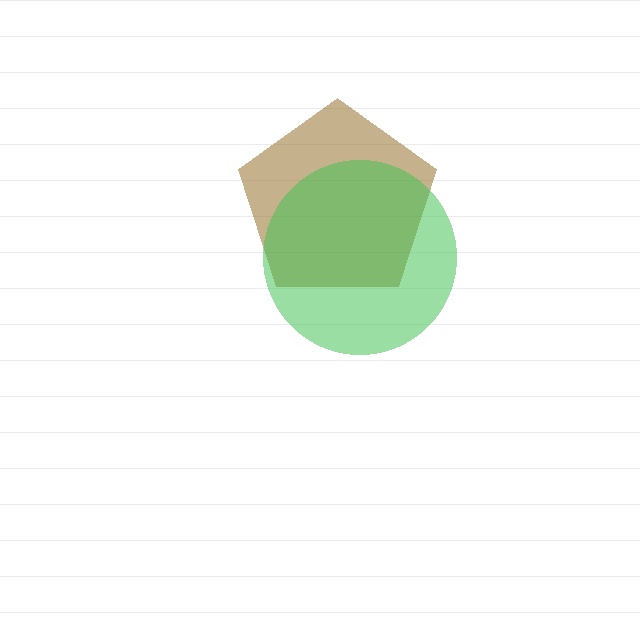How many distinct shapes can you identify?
There are 2 distinct shapes: a brown pentagon, a green circle.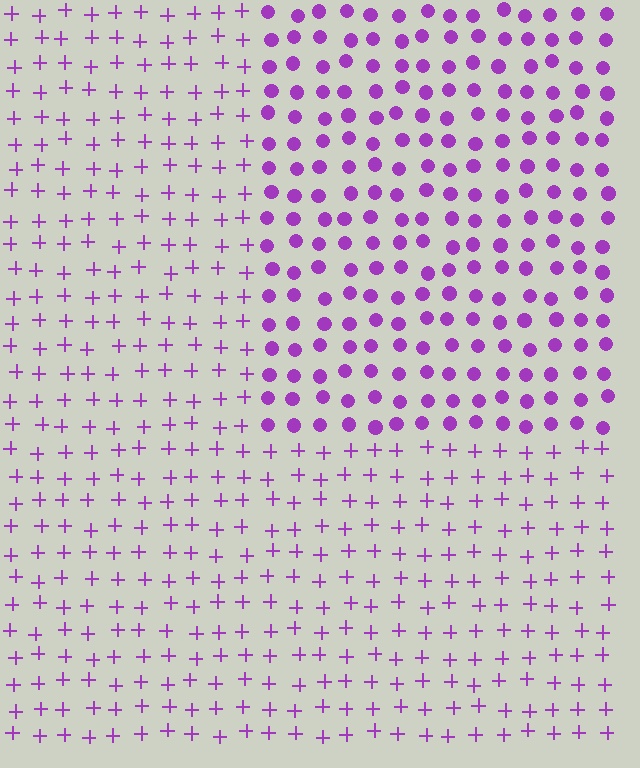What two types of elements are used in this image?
The image uses circles inside the rectangle region and plus signs outside it.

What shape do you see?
I see a rectangle.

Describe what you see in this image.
The image is filled with small purple elements arranged in a uniform grid. A rectangle-shaped region contains circles, while the surrounding area contains plus signs. The boundary is defined purely by the change in element shape.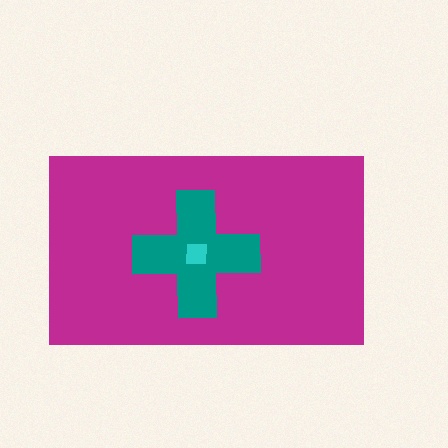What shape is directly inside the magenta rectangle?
The teal cross.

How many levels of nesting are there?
3.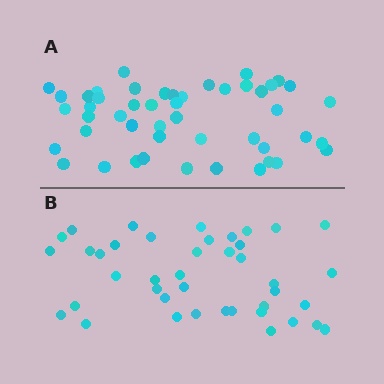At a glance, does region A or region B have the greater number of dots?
Region A (the top region) has more dots.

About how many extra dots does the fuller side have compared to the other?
Region A has roughly 8 or so more dots than region B.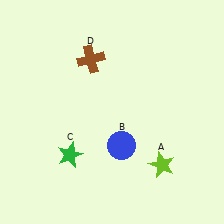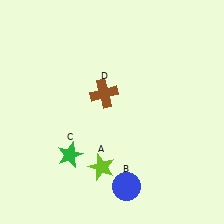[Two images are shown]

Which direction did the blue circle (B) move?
The blue circle (B) moved down.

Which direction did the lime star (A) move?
The lime star (A) moved left.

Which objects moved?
The objects that moved are: the lime star (A), the blue circle (B), the brown cross (D).